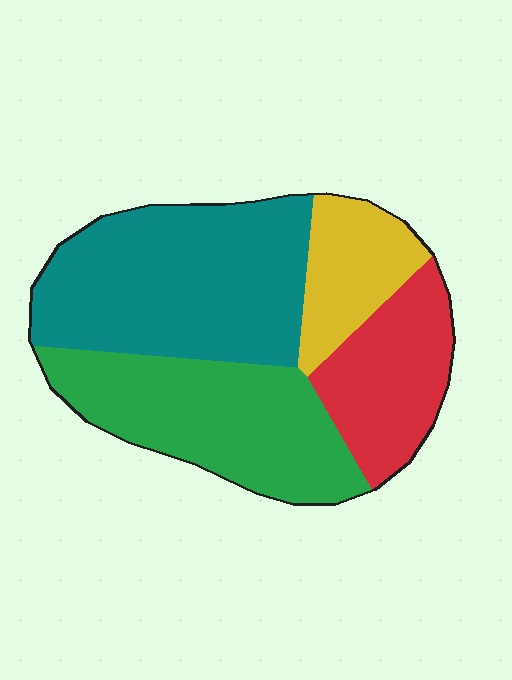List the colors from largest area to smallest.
From largest to smallest: teal, green, red, yellow.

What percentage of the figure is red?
Red takes up about one fifth (1/5) of the figure.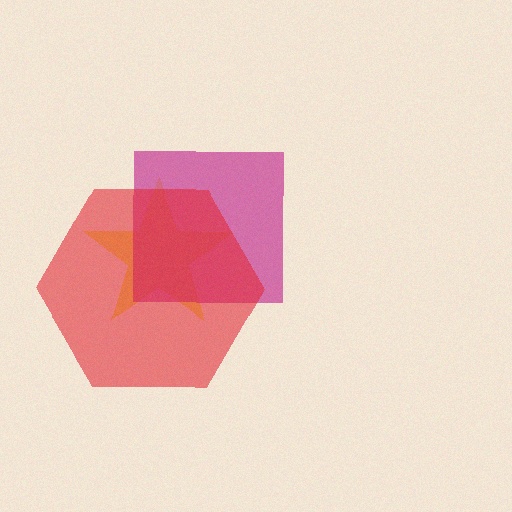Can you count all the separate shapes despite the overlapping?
Yes, there are 3 separate shapes.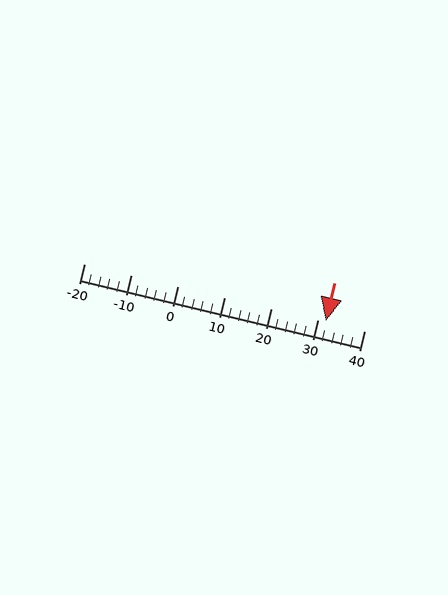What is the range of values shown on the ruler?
The ruler shows values from -20 to 40.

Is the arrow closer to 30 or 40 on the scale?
The arrow is closer to 30.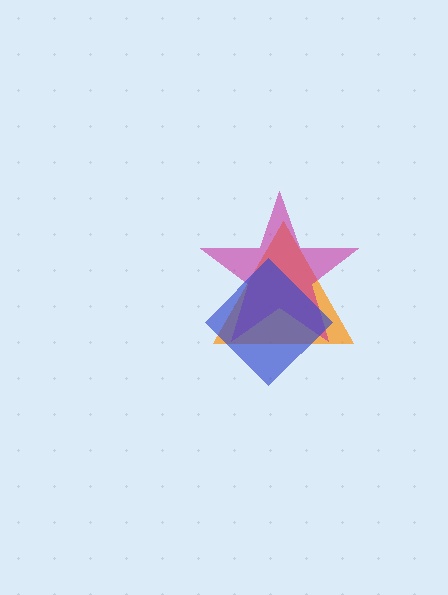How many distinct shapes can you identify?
There are 3 distinct shapes: an orange triangle, a magenta star, a blue diamond.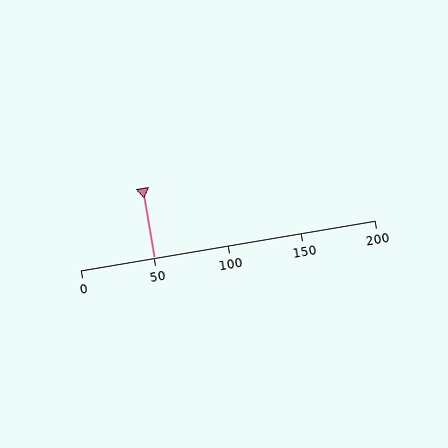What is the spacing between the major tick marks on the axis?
The major ticks are spaced 50 apart.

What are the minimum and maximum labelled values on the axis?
The axis runs from 0 to 200.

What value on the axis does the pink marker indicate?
The marker indicates approximately 50.